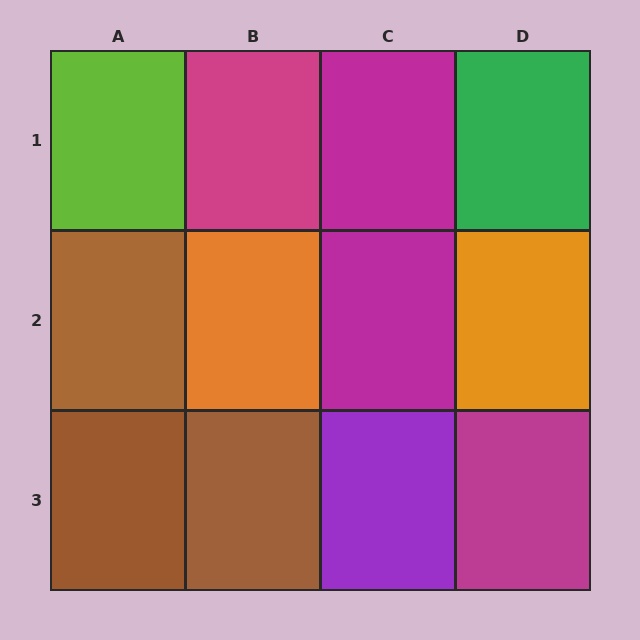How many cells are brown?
3 cells are brown.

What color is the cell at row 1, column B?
Magenta.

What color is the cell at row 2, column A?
Brown.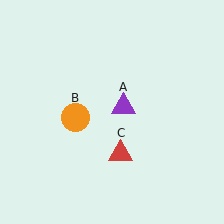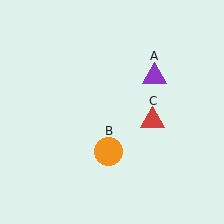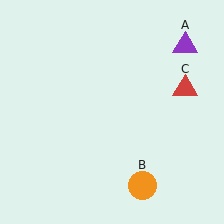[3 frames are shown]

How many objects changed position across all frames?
3 objects changed position: purple triangle (object A), orange circle (object B), red triangle (object C).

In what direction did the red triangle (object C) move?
The red triangle (object C) moved up and to the right.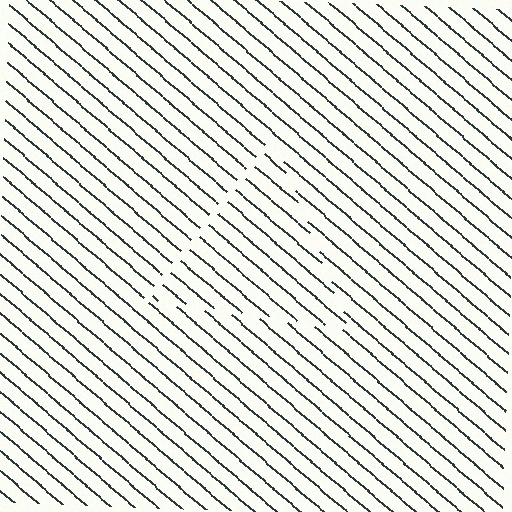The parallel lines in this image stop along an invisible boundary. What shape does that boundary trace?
An illusory triangle. The interior of the shape contains the same grating, shifted by half a period — the contour is defined by the phase discontinuity where line-ends from the inner and outer gratings abut.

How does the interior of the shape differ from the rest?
The interior of the shape contains the same grating, shifted by half a period — the contour is defined by the phase discontinuity where line-ends from the inner and outer gratings abut.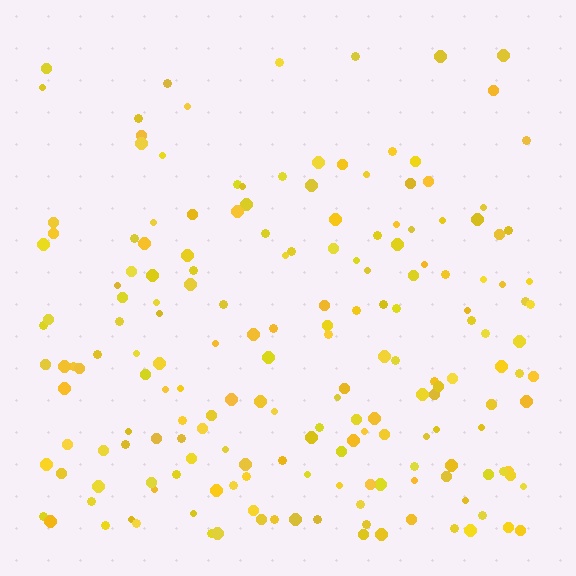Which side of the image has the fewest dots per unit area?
The top.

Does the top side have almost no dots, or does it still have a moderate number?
Still a moderate number, just noticeably fewer than the bottom.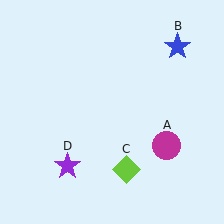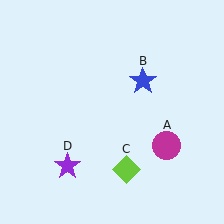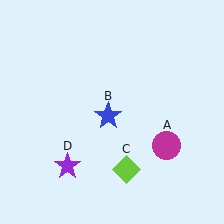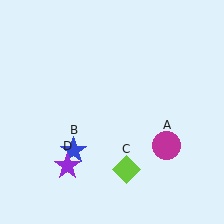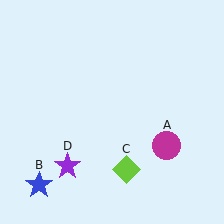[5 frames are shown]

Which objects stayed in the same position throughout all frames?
Magenta circle (object A) and lime diamond (object C) and purple star (object D) remained stationary.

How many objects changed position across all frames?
1 object changed position: blue star (object B).